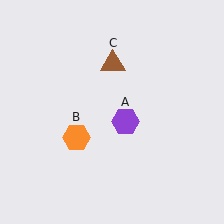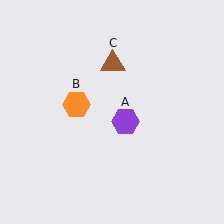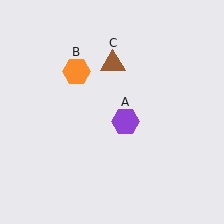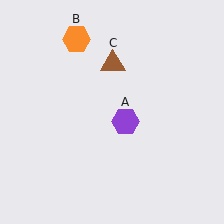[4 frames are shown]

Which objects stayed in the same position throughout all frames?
Purple hexagon (object A) and brown triangle (object C) remained stationary.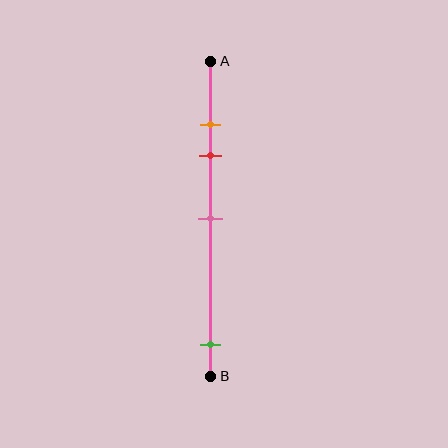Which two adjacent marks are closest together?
The orange and red marks are the closest adjacent pair.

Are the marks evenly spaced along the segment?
No, the marks are not evenly spaced.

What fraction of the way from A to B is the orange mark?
The orange mark is approximately 20% (0.2) of the way from A to B.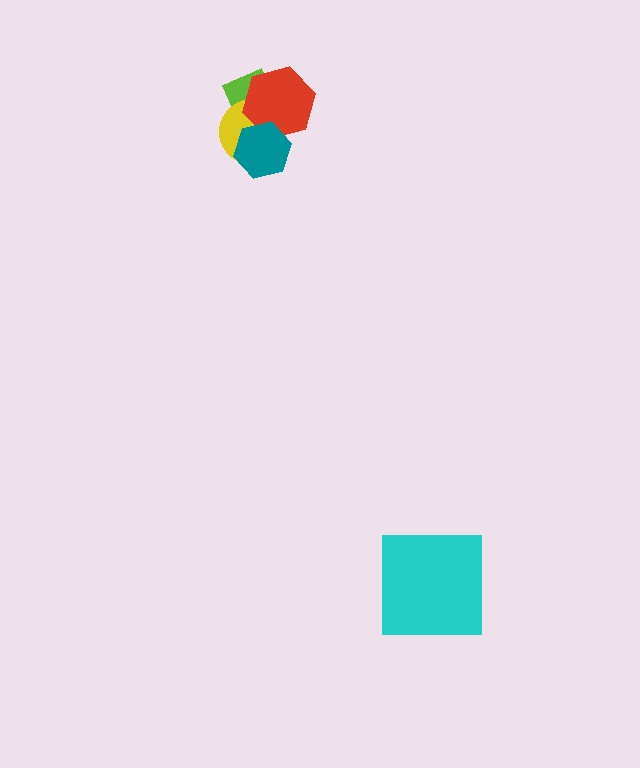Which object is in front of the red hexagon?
The teal hexagon is in front of the red hexagon.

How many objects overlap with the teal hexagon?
2 objects overlap with the teal hexagon.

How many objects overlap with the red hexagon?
3 objects overlap with the red hexagon.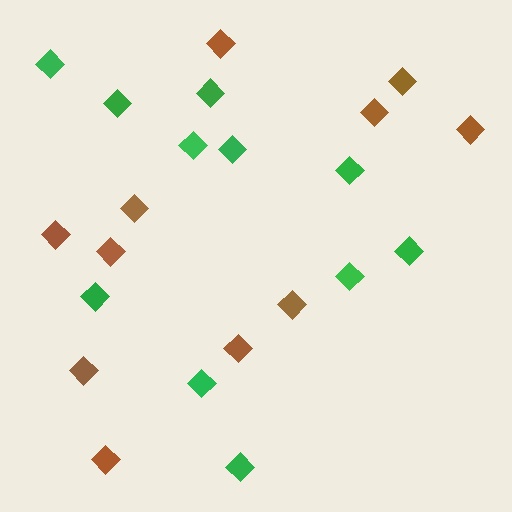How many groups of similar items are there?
There are 2 groups: one group of green diamonds (11) and one group of brown diamonds (11).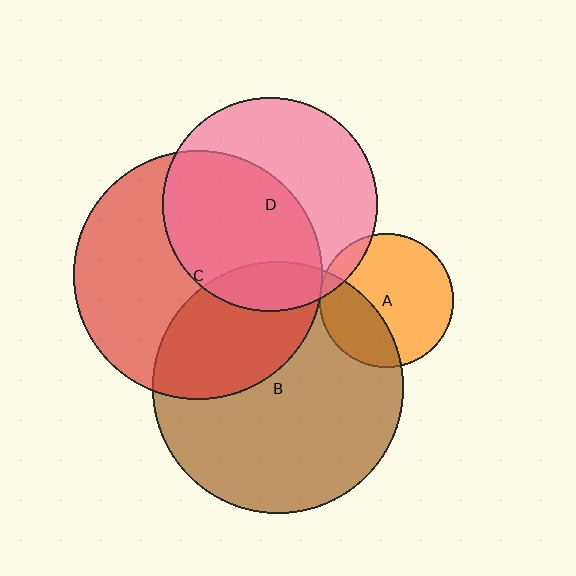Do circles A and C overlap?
Yes.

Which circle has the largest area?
Circle B (brown).